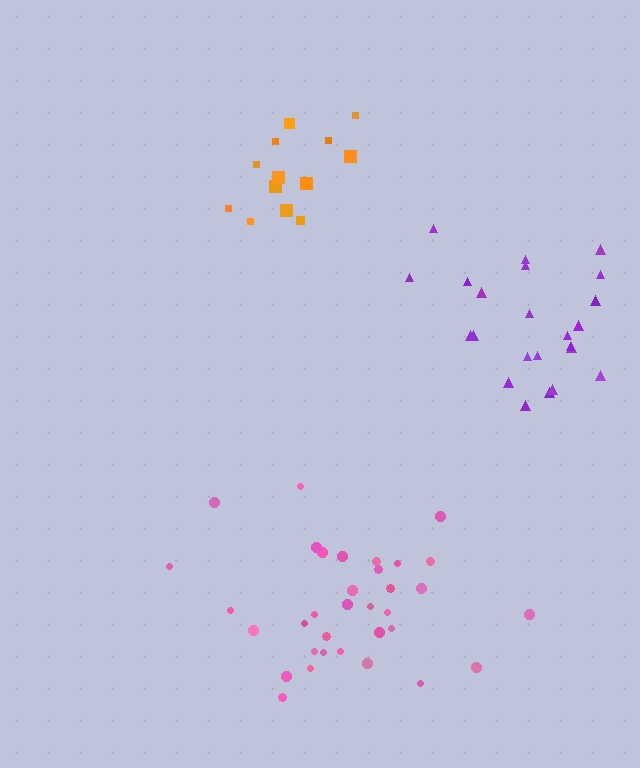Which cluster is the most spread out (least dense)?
Pink.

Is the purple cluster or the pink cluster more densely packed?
Purple.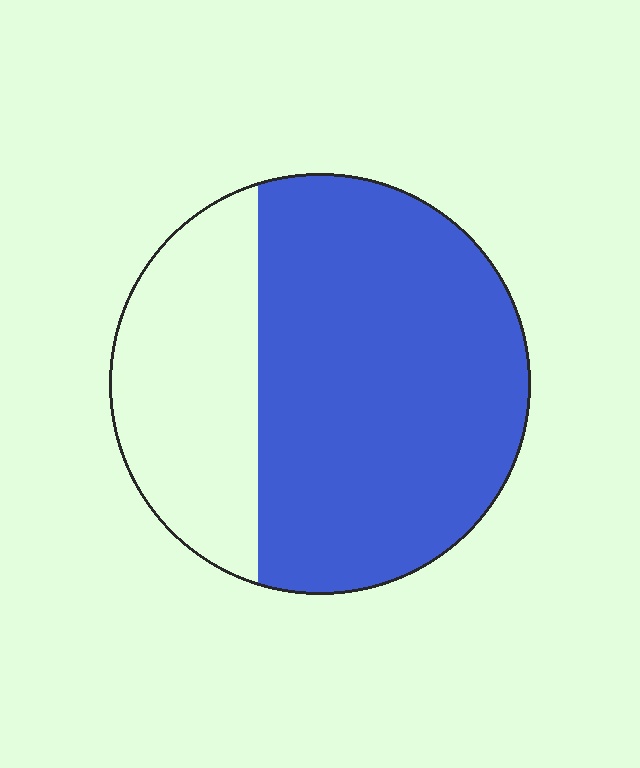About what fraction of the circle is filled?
About two thirds (2/3).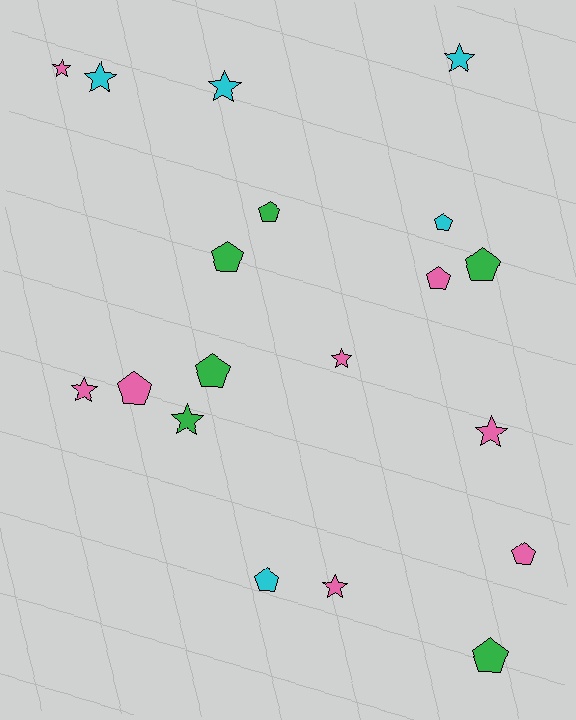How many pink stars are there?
There are 5 pink stars.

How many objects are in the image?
There are 19 objects.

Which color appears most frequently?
Pink, with 8 objects.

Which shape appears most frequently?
Pentagon, with 10 objects.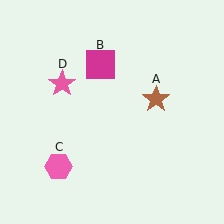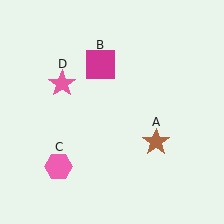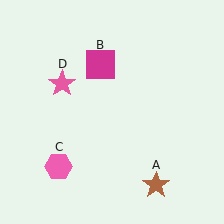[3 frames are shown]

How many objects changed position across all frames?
1 object changed position: brown star (object A).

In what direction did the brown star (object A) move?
The brown star (object A) moved down.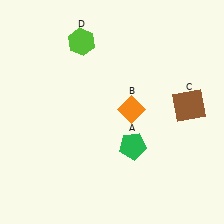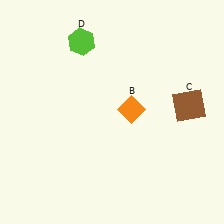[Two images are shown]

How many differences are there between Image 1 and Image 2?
There is 1 difference between the two images.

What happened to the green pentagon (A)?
The green pentagon (A) was removed in Image 2. It was in the bottom-right area of Image 1.